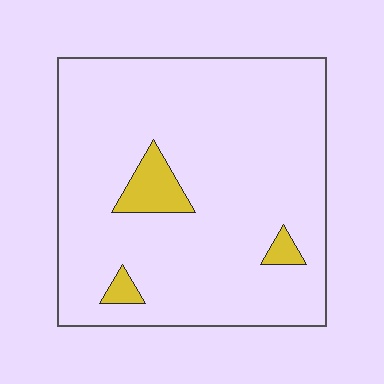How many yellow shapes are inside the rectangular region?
3.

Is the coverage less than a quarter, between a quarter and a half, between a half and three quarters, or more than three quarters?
Less than a quarter.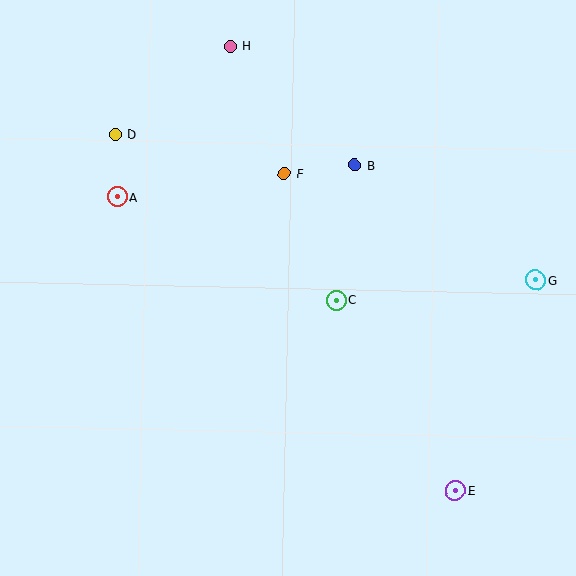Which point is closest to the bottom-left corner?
Point A is closest to the bottom-left corner.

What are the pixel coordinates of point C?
Point C is at (336, 301).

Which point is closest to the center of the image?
Point C at (336, 301) is closest to the center.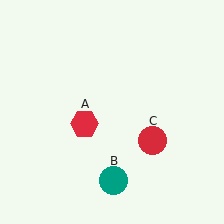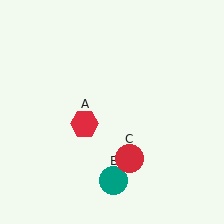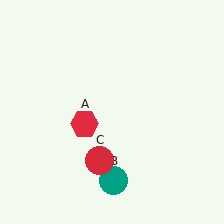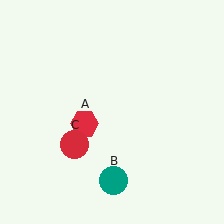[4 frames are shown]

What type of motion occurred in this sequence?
The red circle (object C) rotated clockwise around the center of the scene.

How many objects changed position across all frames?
1 object changed position: red circle (object C).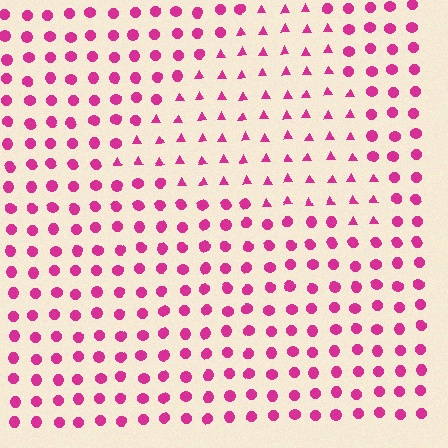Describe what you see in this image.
The image is filled with small magenta elements arranged in a uniform grid. A triangle-shaped region contains triangles, while the surrounding area contains circles. The boundary is defined purely by the change in element shape.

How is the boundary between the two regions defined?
The boundary is defined by a change in element shape: triangles inside vs. circles outside. All elements share the same color and spacing.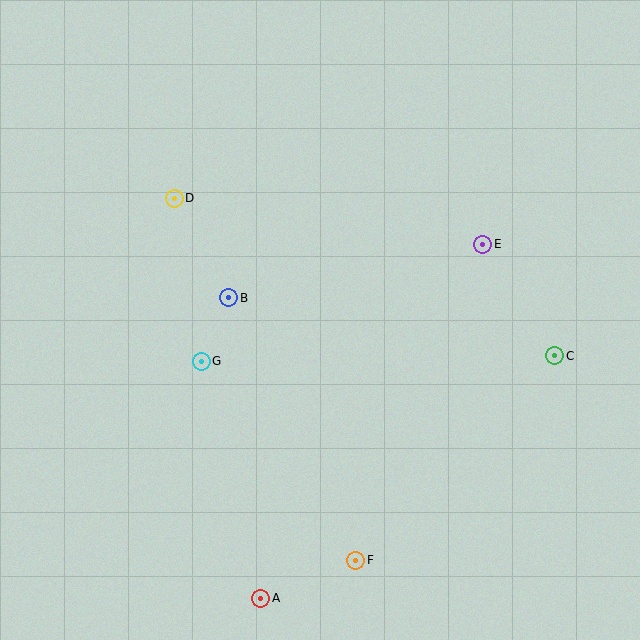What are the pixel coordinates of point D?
Point D is at (174, 198).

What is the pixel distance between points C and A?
The distance between C and A is 381 pixels.